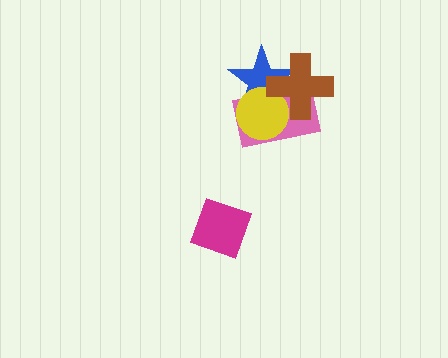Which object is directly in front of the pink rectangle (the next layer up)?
The yellow circle is directly in front of the pink rectangle.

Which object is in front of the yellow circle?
The brown cross is in front of the yellow circle.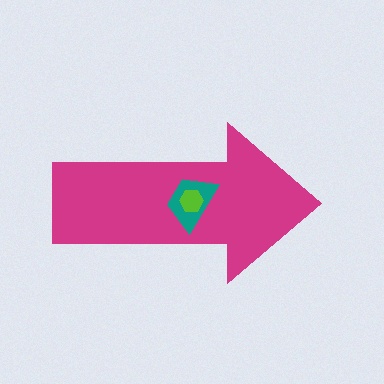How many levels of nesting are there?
3.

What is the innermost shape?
The lime hexagon.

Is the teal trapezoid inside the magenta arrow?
Yes.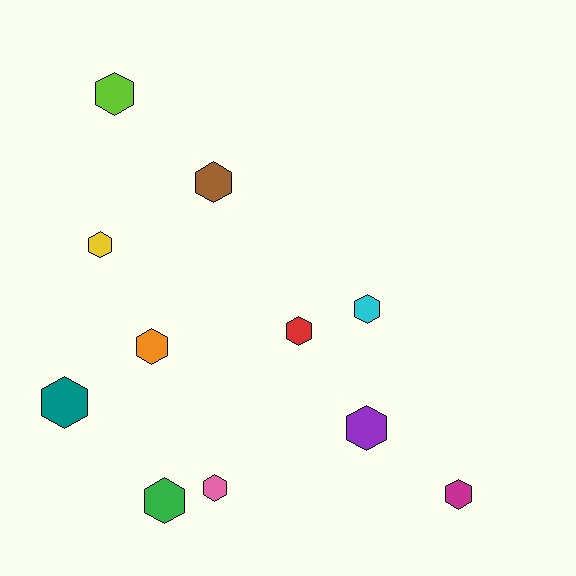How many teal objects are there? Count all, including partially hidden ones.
There is 1 teal object.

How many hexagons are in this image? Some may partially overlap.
There are 11 hexagons.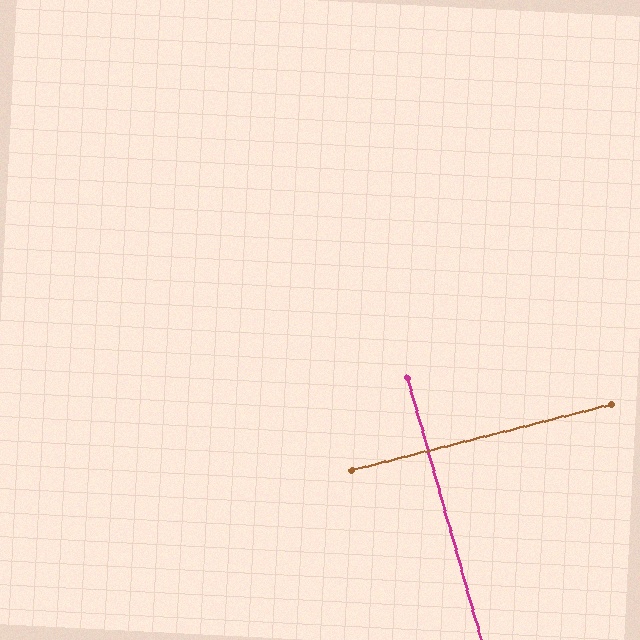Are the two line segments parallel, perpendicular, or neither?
Perpendicular — they meet at approximately 89°.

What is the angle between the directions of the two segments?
Approximately 89 degrees.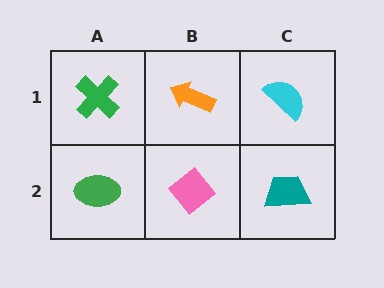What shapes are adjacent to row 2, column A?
A green cross (row 1, column A), a pink diamond (row 2, column B).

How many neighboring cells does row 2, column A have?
2.